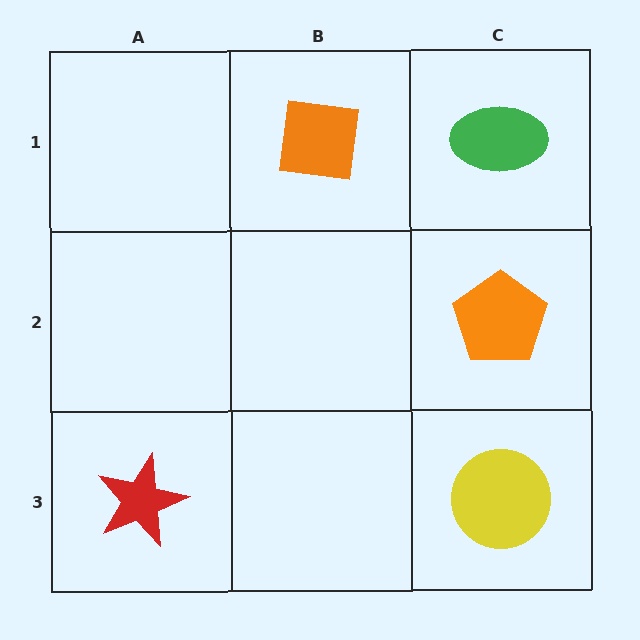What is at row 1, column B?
An orange square.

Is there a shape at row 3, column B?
No, that cell is empty.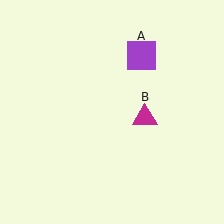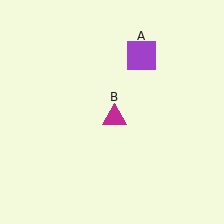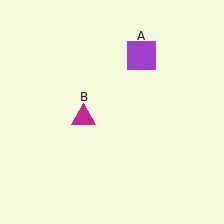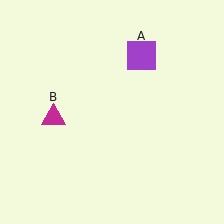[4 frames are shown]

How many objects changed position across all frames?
1 object changed position: magenta triangle (object B).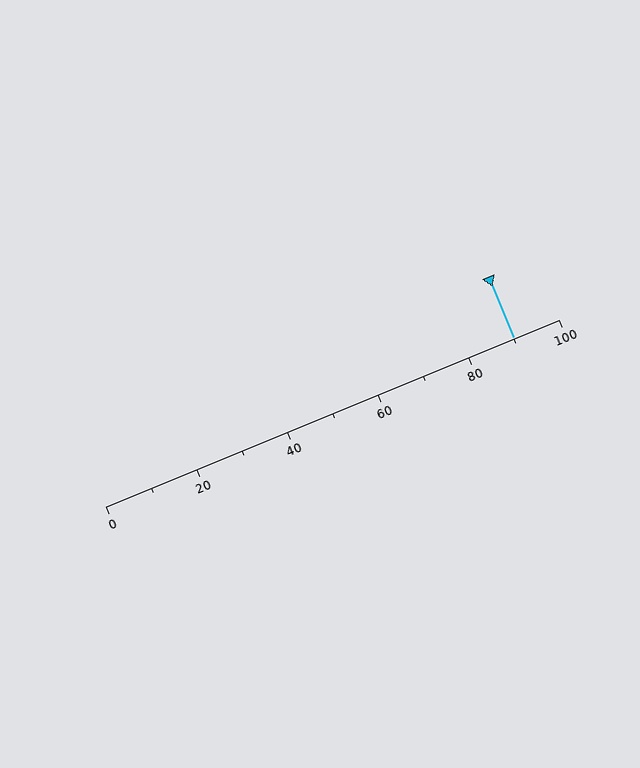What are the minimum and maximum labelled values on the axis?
The axis runs from 0 to 100.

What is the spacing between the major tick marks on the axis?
The major ticks are spaced 20 apart.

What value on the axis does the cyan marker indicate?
The marker indicates approximately 90.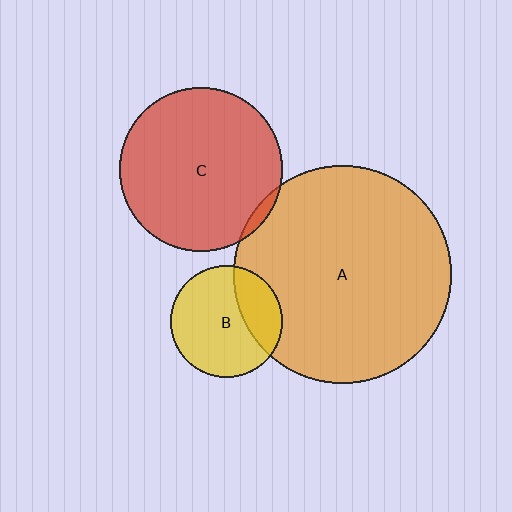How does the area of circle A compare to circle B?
Approximately 3.8 times.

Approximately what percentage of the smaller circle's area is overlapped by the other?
Approximately 25%.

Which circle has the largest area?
Circle A (orange).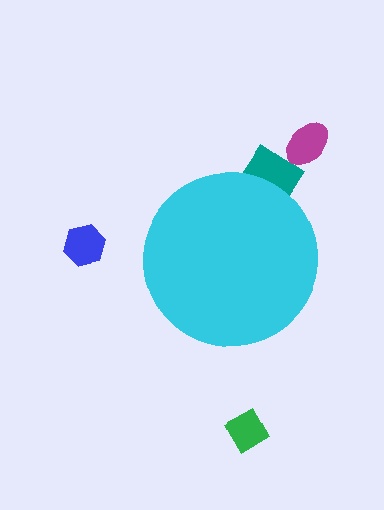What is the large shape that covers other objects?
A cyan circle.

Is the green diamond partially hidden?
No, the green diamond is fully visible.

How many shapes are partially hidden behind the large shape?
1 shape is partially hidden.